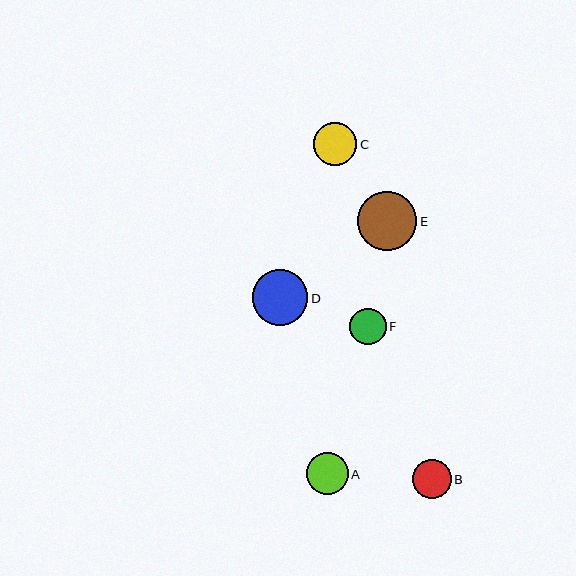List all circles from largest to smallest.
From largest to smallest: E, D, C, A, B, F.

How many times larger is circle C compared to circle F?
Circle C is approximately 1.2 times the size of circle F.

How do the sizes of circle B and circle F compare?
Circle B and circle F are approximately the same size.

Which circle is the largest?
Circle E is the largest with a size of approximately 59 pixels.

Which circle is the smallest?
Circle F is the smallest with a size of approximately 36 pixels.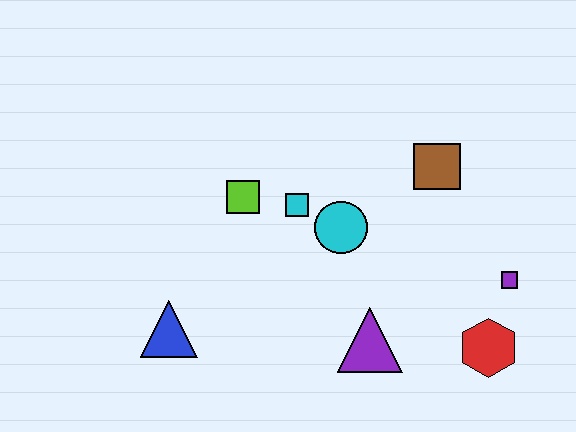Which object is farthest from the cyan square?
The red hexagon is farthest from the cyan square.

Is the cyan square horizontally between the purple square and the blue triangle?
Yes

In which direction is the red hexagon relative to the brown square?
The red hexagon is below the brown square.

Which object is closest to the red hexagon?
The purple square is closest to the red hexagon.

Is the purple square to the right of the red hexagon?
Yes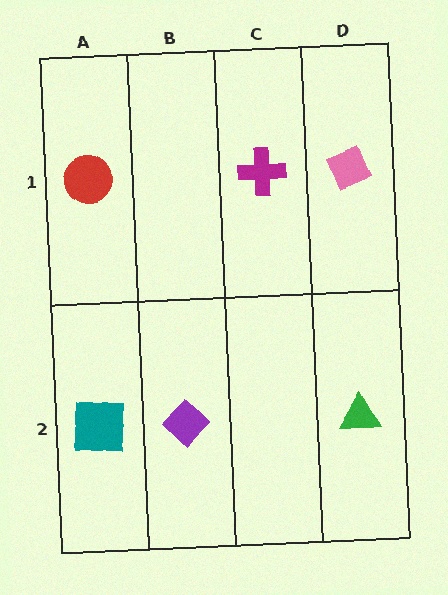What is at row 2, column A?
A teal square.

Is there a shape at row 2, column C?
No, that cell is empty.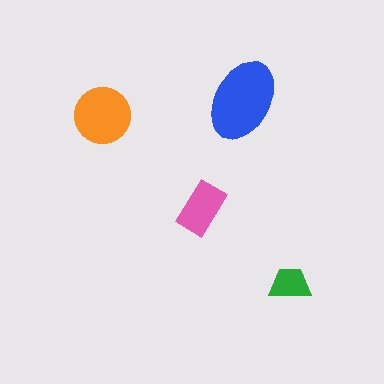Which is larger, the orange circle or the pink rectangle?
The orange circle.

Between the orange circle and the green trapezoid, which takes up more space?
The orange circle.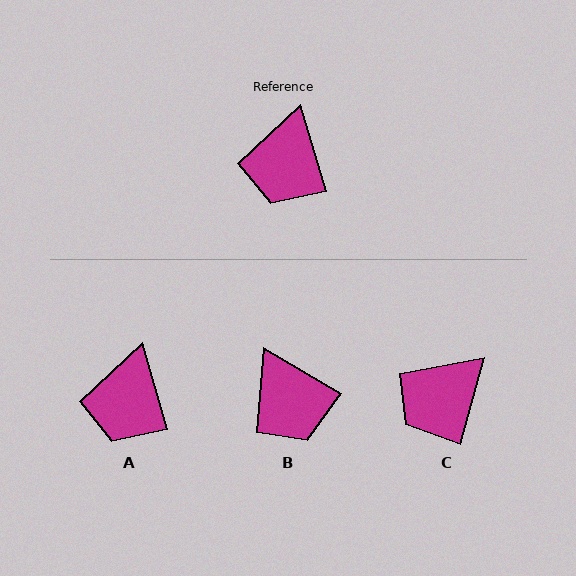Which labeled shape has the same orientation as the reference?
A.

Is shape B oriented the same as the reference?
No, it is off by about 42 degrees.